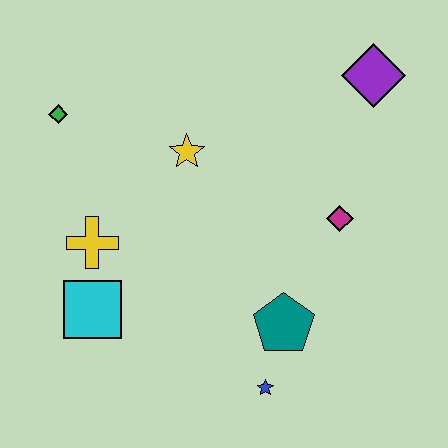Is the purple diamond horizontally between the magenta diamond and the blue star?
No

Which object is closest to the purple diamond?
The magenta diamond is closest to the purple diamond.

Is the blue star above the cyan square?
No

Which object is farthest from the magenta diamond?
The green diamond is farthest from the magenta diamond.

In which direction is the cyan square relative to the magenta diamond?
The cyan square is to the left of the magenta diamond.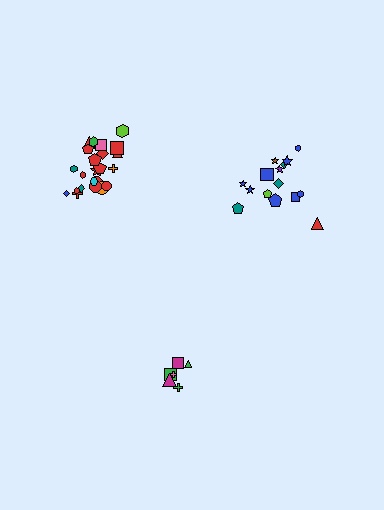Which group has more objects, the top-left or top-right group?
The top-left group.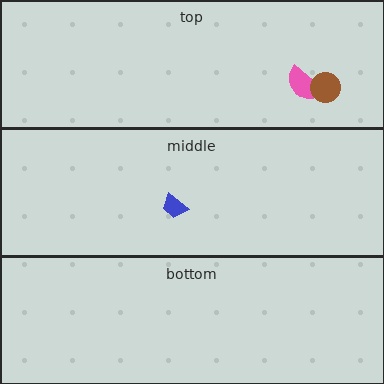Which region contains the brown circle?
The top region.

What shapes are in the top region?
The pink semicircle, the brown circle.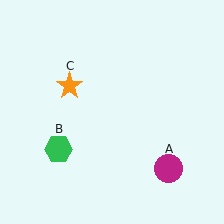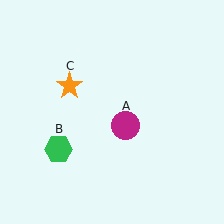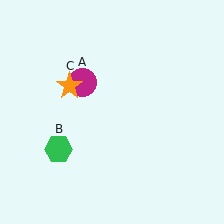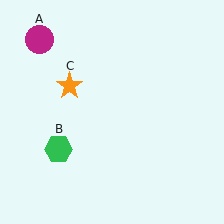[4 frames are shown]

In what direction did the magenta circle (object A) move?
The magenta circle (object A) moved up and to the left.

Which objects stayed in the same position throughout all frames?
Green hexagon (object B) and orange star (object C) remained stationary.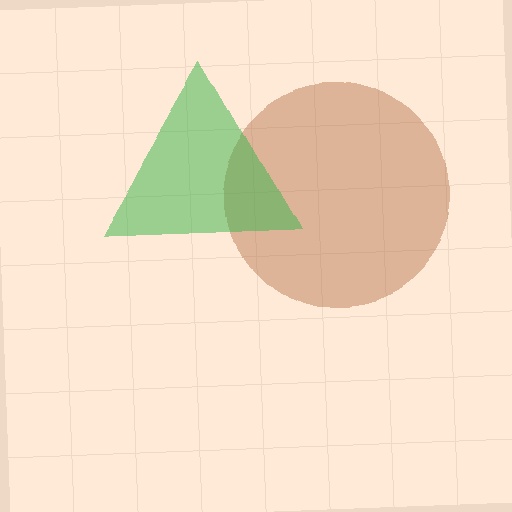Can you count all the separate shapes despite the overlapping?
Yes, there are 2 separate shapes.